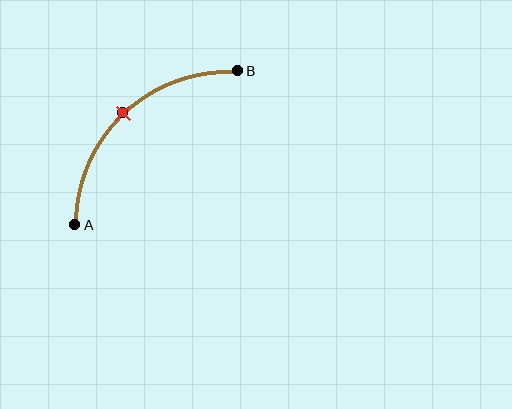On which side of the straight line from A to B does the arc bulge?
The arc bulges above and to the left of the straight line connecting A and B.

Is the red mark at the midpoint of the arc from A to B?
Yes. The red mark lies on the arc at equal arc-length from both A and B — it is the arc midpoint.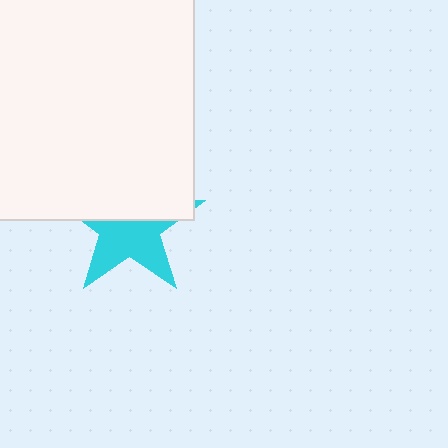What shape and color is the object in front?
The object in front is a white rectangle.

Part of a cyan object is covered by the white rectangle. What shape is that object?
It is a star.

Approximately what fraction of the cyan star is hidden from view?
Roughly 50% of the cyan star is hidden behind the white rectangle.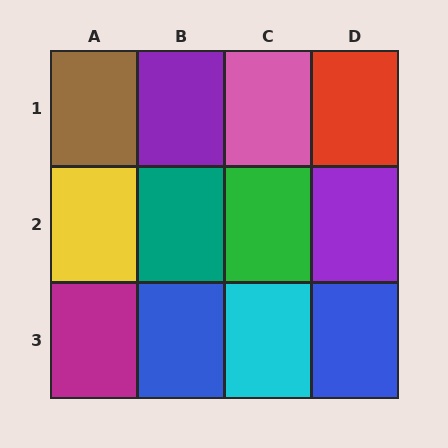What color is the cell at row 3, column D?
Blue.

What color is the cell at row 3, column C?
Cyan.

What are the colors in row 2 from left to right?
Yellow, teal, green, purple.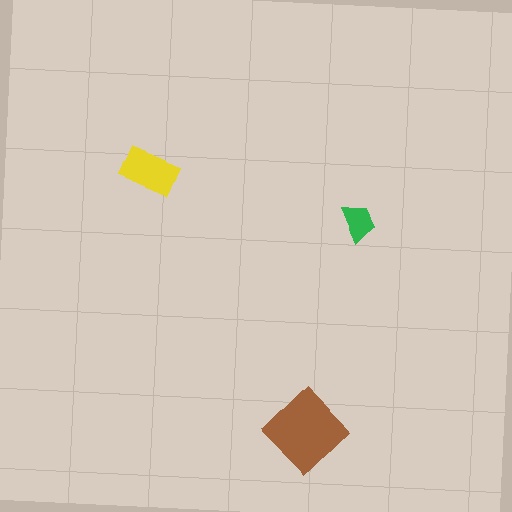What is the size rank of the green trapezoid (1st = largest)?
3rd.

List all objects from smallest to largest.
The green trapezoid, the yellow rectangle, the brown diamond.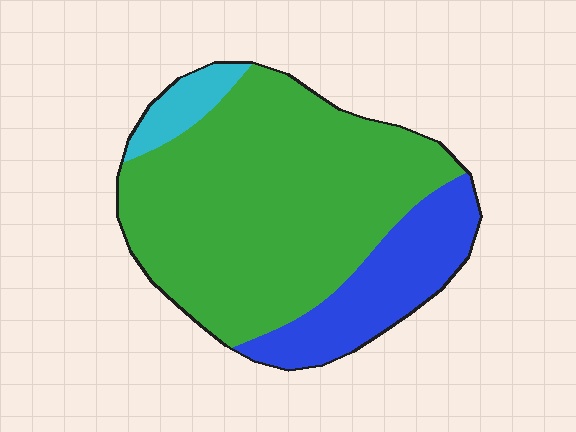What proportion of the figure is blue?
Blue covers roughly 20% of the figure.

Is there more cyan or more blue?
Blue.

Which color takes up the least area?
Cyan, at roughly 5%.